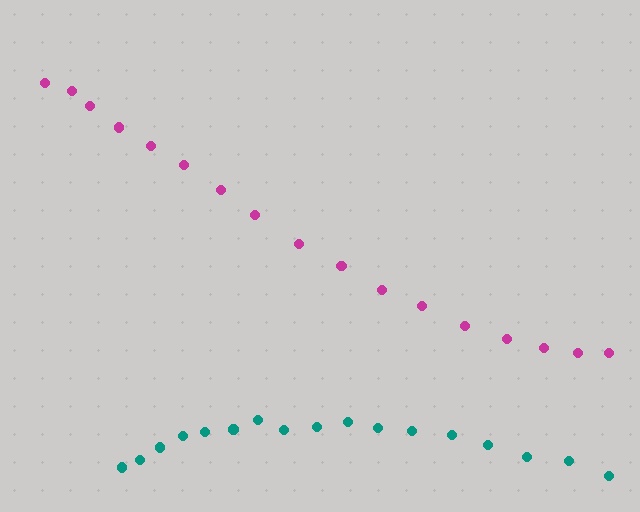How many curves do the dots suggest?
There are 2 distinct paths.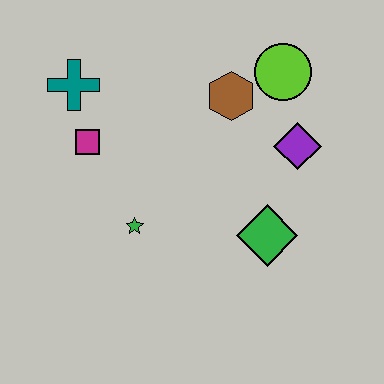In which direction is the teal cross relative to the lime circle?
The teal cross is to the left of the lime circle.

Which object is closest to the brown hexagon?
The lime circle is closest to the brown hexagon.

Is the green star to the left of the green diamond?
Yes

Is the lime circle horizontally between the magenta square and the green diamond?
No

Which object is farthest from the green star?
The lime circle is farthest from the green star.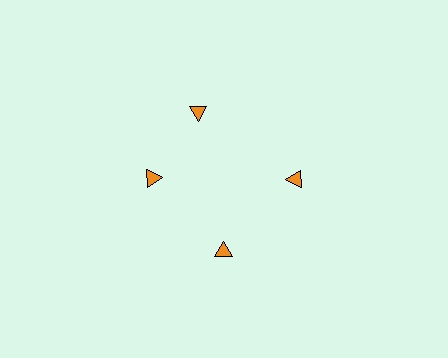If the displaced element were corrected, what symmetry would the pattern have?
It would have 4-fold rotational symmetry — the pattern would map onto itself every 90 degrees.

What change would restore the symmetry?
The symmetry would be restored by rotating it back into even spacing with its neighbors so that all 4 triangles sit at equal angles and equal distance from the center.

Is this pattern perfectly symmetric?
No. The 4 orange triangles are arranged in a ring, but one element near the 12 o'clock position is rotated out of alignment along the ring, breaking the 4-fold rotational symmetry.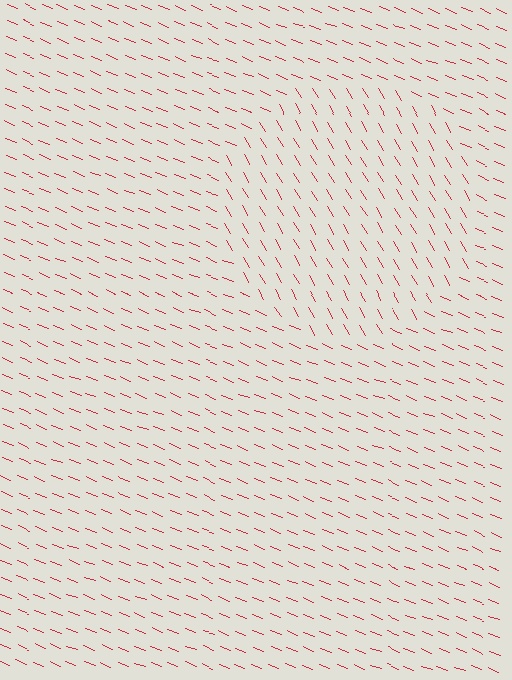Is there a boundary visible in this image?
Yes, there is a texture boundary formed by a change in line orientation.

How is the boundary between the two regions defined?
The boundary is defined purely by a change in line orientation (approximately 38 degrees difference). All lines are the same color and thickness.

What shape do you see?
I see a circle.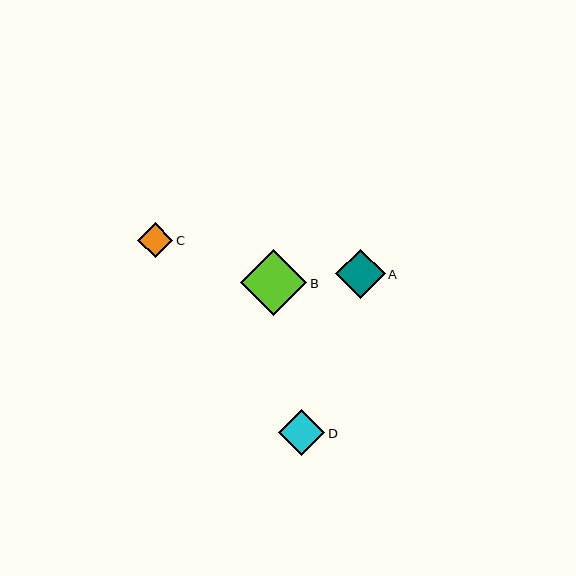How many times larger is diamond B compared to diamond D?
Diamond B is approximately 1.4 times the size of diamond D.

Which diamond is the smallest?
Diamond C is the smallest with a size of approximately 35 pixels.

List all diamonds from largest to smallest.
From largest to smallest: B, A, D, C.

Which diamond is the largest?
Diamond B is the largest with a size of approximately 66 pixels.